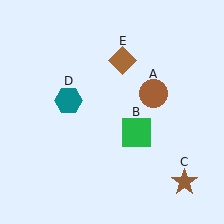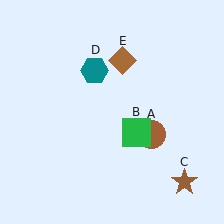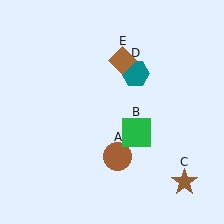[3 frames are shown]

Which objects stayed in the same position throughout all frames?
Green square (object B) and brown star (object C) and brown diamond (object E) remained stationary.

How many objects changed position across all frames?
2 objects changed position: brown circle (object A), teal hexagon (object D).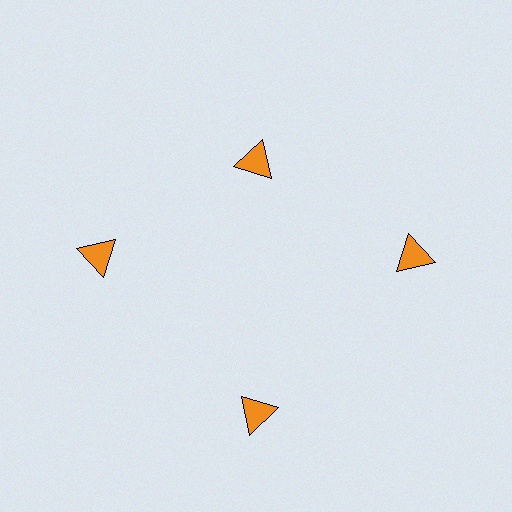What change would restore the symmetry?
The symmetry would be restored by moving it outward, back onto the ring so that all 4 triangles sit at equal angles and equal distance from the center.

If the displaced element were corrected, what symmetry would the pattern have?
It would have 4-fold rotational symmetry — the pattern would map onto itself every 90 degrees.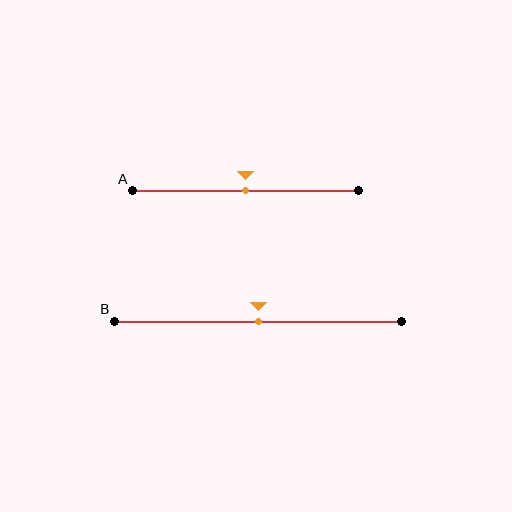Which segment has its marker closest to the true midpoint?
Segment A has its marker closest to the true midpoint.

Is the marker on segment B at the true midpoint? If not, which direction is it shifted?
Yes, the marker on segment B is at the true midpoint.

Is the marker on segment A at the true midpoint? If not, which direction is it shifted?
Yes, the marker on segment A is at the true midpoint.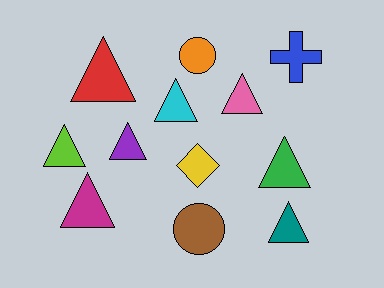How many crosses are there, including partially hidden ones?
There is 1 cross.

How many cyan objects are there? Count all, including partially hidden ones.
There is 1 cyan object.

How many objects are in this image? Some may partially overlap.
There are 12 objects.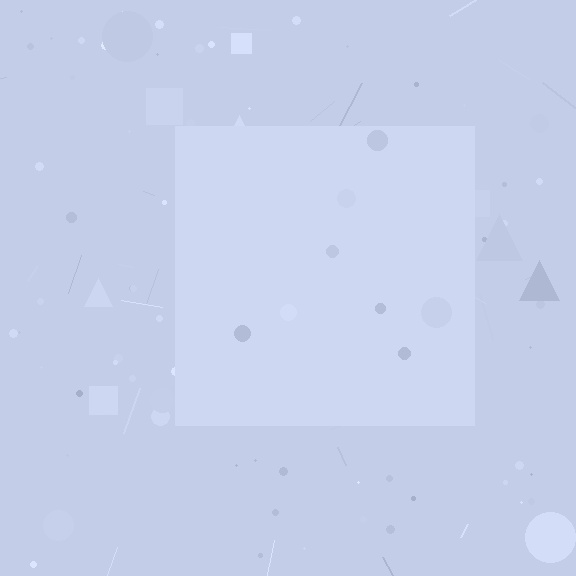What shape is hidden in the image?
A square is hidden in the image.